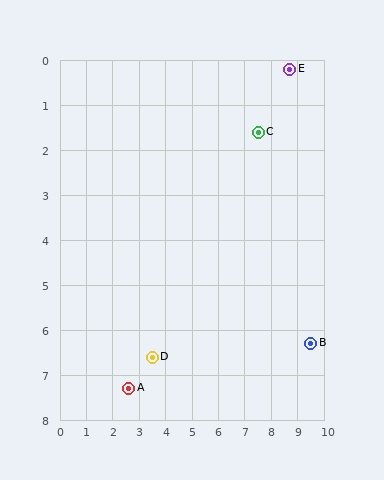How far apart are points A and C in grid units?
Points A and C are about 7.5 grid units apart.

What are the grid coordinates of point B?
Point B is at approximately (9.5, 6.3).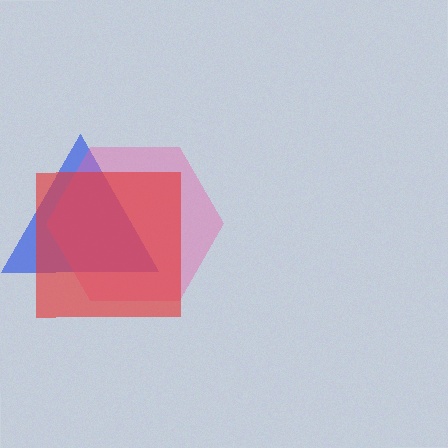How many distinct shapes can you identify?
There are 3 distinct shapes: a blue triangle, a pink hexagon, a red square.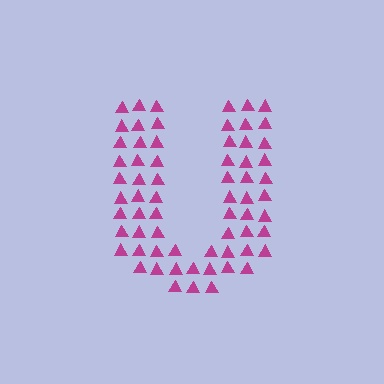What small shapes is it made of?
It is made of small triangles.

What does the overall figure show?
The overall figure shows the letter U.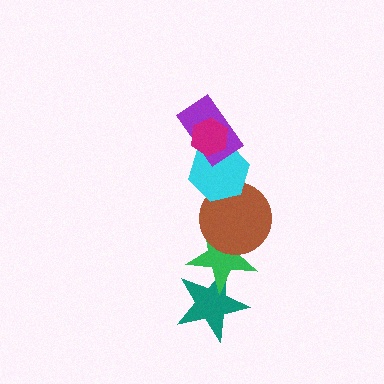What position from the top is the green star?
The green star is 5th from the top.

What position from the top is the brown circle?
The brown circle is 4th from the top.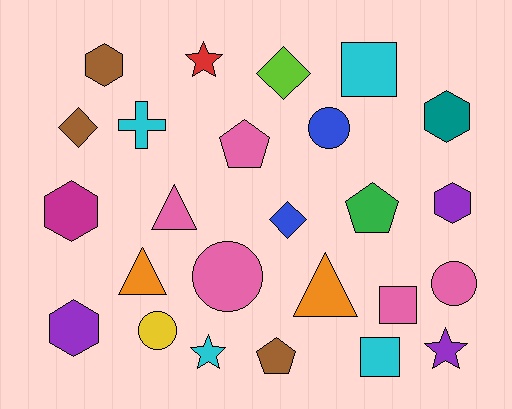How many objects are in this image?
There are 25 objects.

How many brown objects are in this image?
There are 3 brown objects.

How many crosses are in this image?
There is 1 cross.